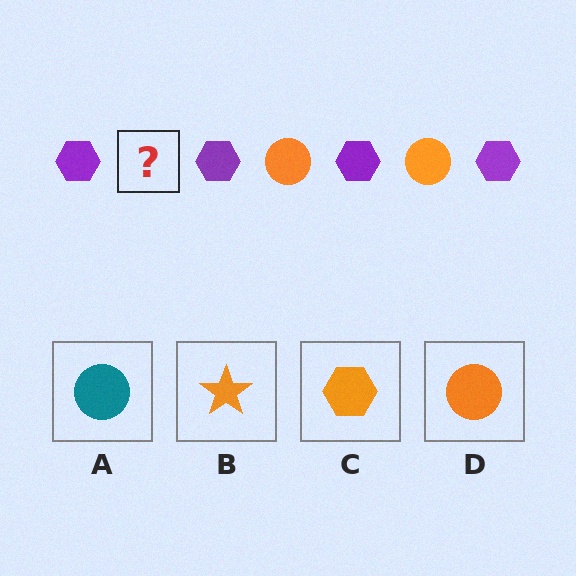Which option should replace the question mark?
Option D.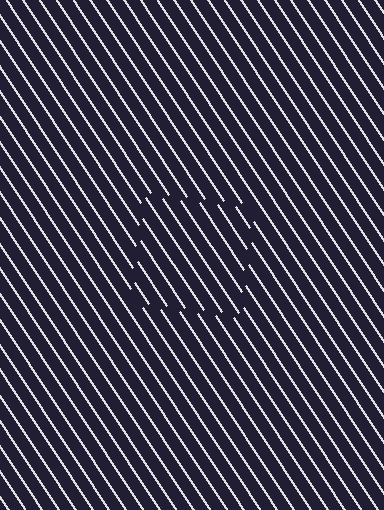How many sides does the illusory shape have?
4 sides — the line-ends trace a square.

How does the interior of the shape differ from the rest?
The interior of the shape contains the same grating, shifted by half a period — the contour is defined by the phase discontinuity where line-ends from the inner and outer gratings abut.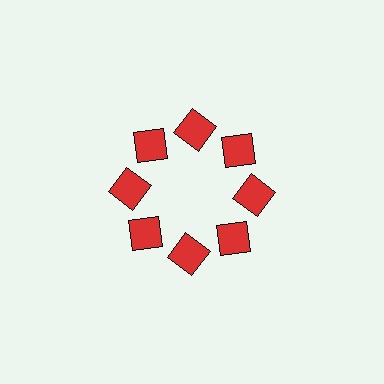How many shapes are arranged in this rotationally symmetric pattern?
There are 8 shapes, arranged in 8 groups of 1.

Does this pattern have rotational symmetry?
Yes, this pattern has 8-fold rotational symmetry. It looks the same after rotating 45 degrees around the center.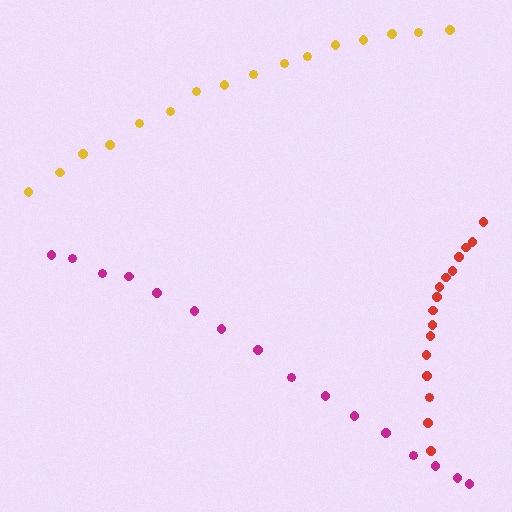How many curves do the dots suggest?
There are 3 distinct paths.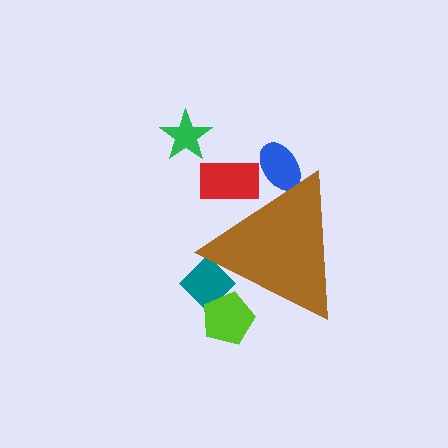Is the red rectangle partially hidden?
Yes, the red rectangle is partially hidden behind the brown triangle.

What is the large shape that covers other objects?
A brown triangle.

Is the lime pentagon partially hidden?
Yes, the lime pentagon is partially hidden behind the brown triangle.